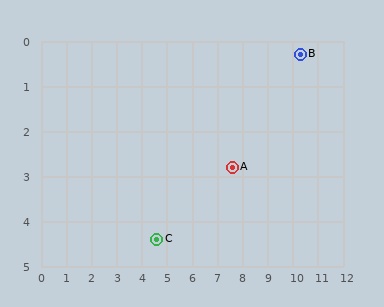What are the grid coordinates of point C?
Point C is at approximately (4.6, 4.4).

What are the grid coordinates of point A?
Point A is at approximately (7.6, 2.8).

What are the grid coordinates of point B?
Point B is at approximately (10.3, 0.3).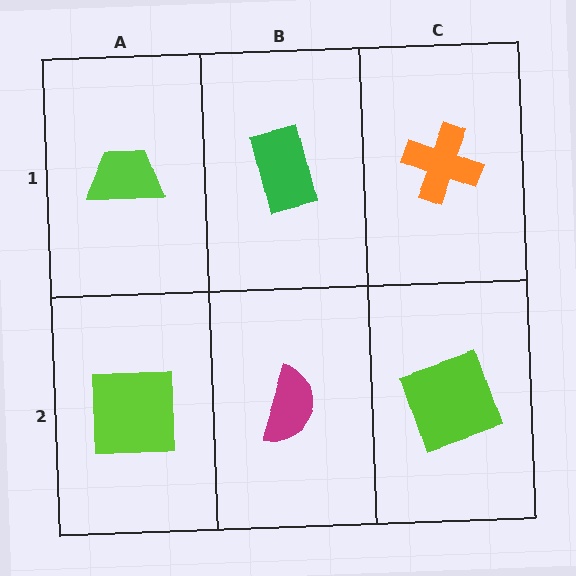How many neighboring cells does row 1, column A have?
2.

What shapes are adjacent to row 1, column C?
A lime square (row 2, column C), a green rectangle (row 1, column B).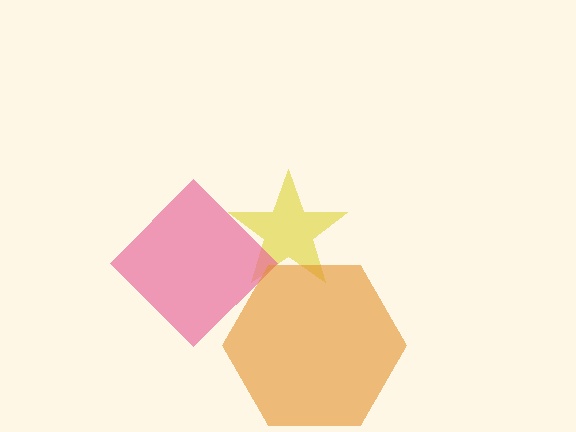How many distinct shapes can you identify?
There are 3 distinct shapes: a yellow star, a pink diamond, an orange hexagon.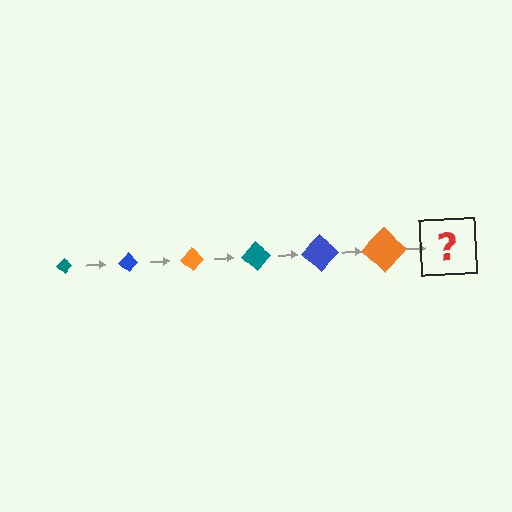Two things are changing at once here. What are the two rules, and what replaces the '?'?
The two rules are that the diamond grows larger each step and the color cycles through teal, blue, and orange. The '?' should be a teal diamond, larger than the previous one.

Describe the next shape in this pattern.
It should be a teal diamond, larger than the previous one.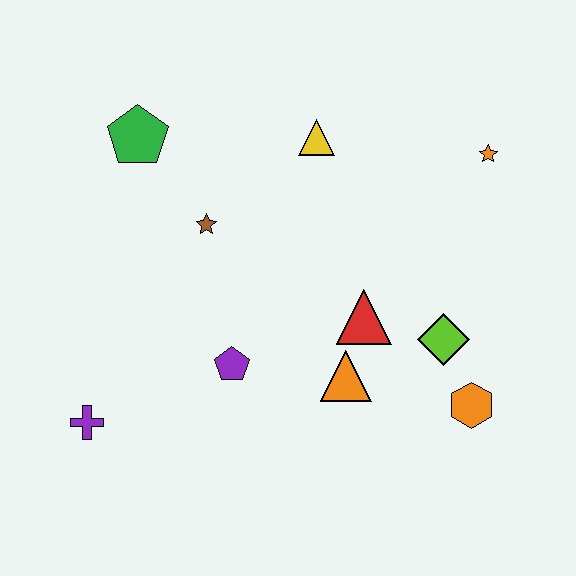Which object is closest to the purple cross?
The purple pentagon is closest to the purple cross.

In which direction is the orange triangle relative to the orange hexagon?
The orange triangle is to the left of the orange hexagon.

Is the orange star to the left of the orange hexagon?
No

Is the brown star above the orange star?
No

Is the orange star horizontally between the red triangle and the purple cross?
No